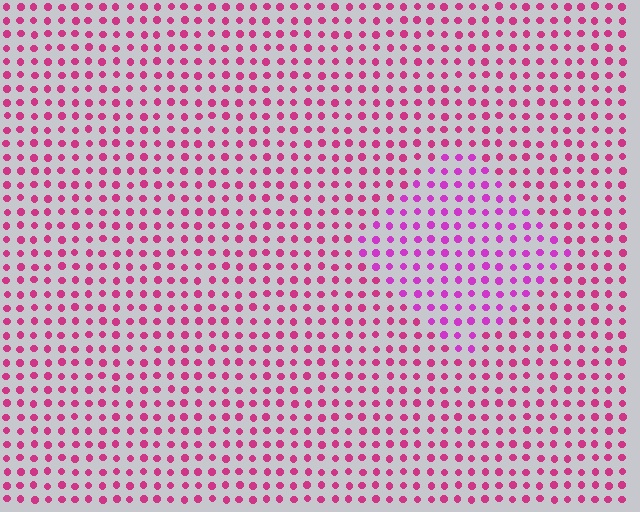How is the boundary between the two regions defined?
The boundary is defined purely by a slight shift in hue (about 26 degrees). Spacing, size, and orientation are identical on both sides.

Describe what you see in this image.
The image is filled with small magenta elements in a uniform arrangement. A diamond-shaped region is visible where the elements are tinted to a slightly different hue, forming a subtle color boundary.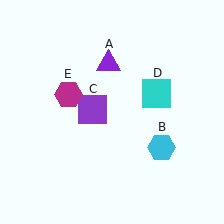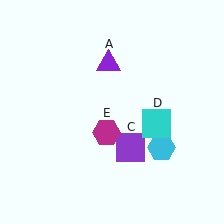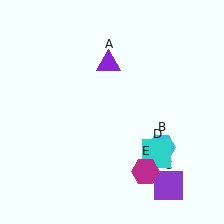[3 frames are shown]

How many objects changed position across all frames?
3 objects changed position: purple square (object C), cyan square (object D), magenta hexagon (object E).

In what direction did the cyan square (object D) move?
The cyan square (object D) moved down.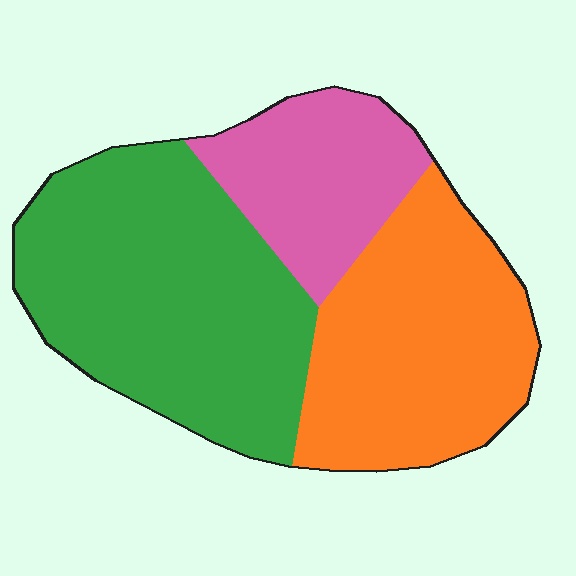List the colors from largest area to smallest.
From largest to smallest: green, orange, pink.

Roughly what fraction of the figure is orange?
Orange covers 35% of the figure.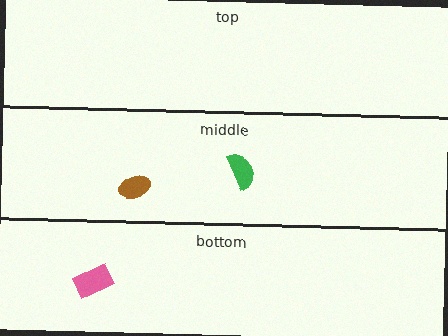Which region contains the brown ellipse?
The middle region.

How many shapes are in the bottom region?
1.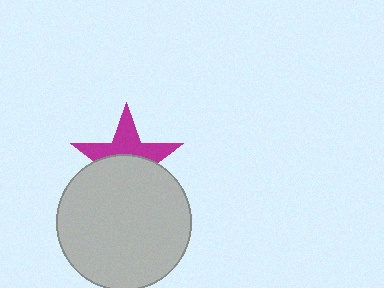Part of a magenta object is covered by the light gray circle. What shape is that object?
It is a star.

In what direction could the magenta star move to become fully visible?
The magenta star could move up. That would shift it out from behind the light gray circle entirely.